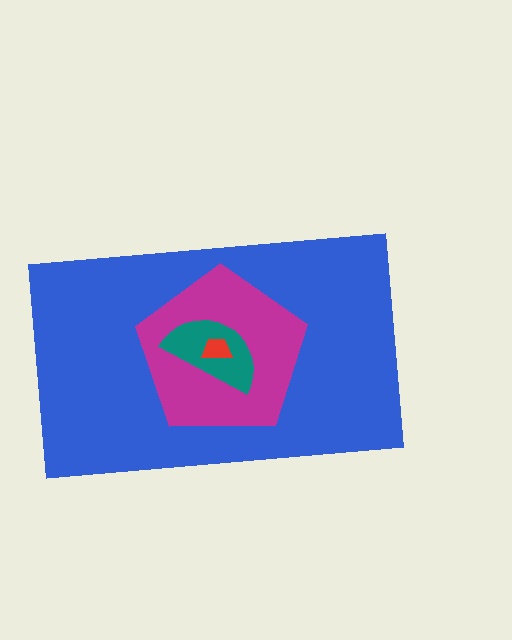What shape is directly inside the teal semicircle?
The red trapezoid.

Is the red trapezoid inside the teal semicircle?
Yes.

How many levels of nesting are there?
4.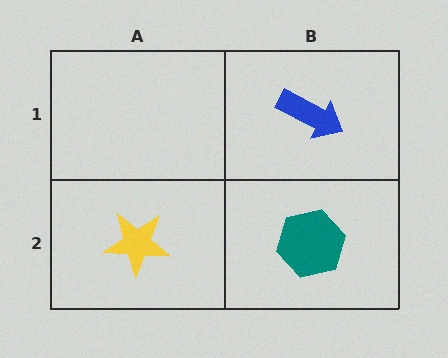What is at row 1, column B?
A blue arrow.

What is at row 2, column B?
A teal hexagon.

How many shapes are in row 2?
2 shapes.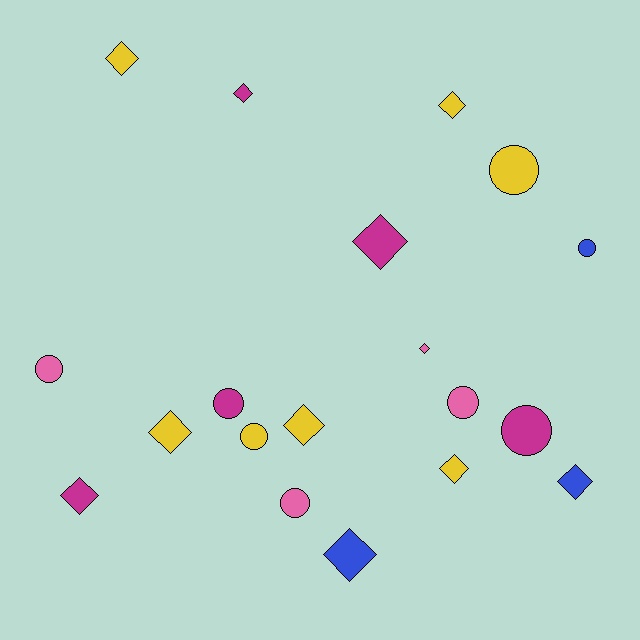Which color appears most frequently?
Yellow, with 7 objects.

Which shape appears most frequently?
Diamond, with 11 objects.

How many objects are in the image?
There are 19 objects.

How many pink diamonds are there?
There is 1 pink diamond.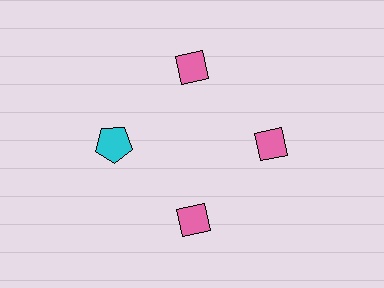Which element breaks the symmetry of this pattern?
The cyan pentagon at roughly the 9 o'clock position breaks the symmetry. All other shapes are pink diamonds.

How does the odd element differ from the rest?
It differs in both color (cyan instead of pink) and shape (pentagon instead of diamond).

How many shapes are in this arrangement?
There are 4 shapes arranged in a ring pattern.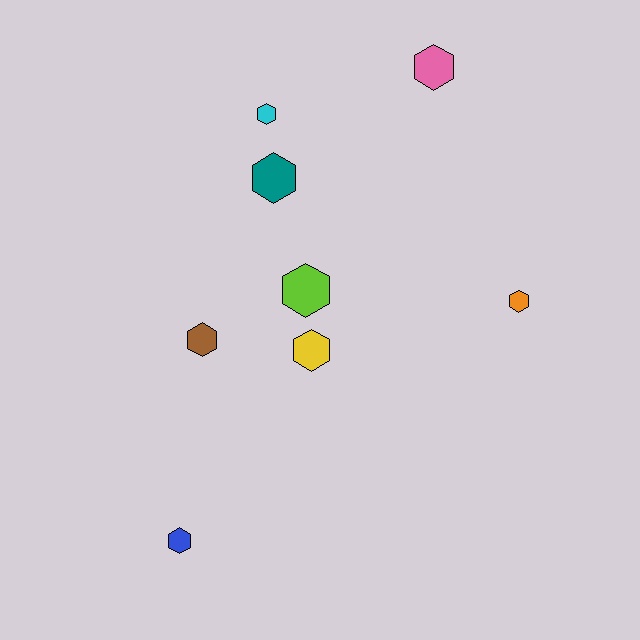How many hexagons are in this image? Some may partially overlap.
There are 8 hexagons.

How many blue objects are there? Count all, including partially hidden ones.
There is 1 blue object.